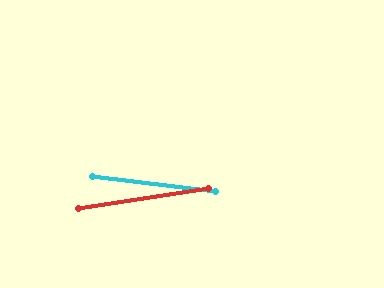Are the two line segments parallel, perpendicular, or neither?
Neither parallel nor perpendicular — they differ by about 16°.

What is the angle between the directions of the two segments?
Approximately 16 degrees.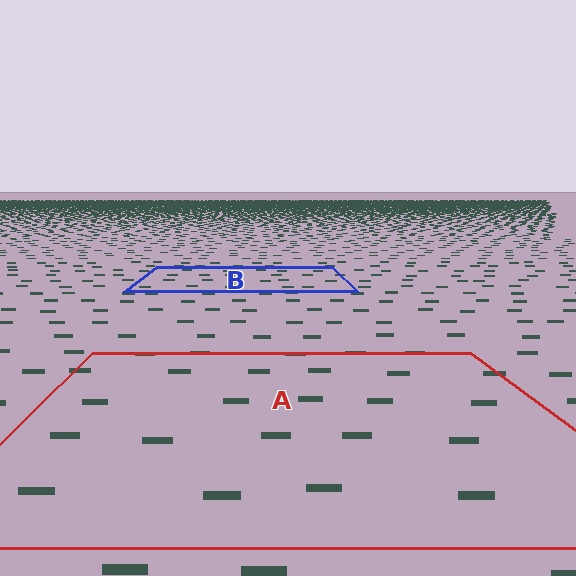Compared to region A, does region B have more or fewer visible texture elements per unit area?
Region B has more texture elements per unit area — they are packed more densely because it is farther away.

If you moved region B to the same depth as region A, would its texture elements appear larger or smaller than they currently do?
They would appear larger. At a closer depth, the same texture elements are projected at a bigger on-screen size.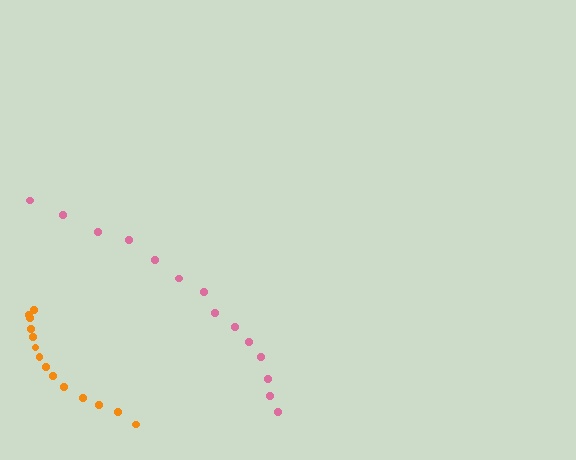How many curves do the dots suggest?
There are 2 distinct paths.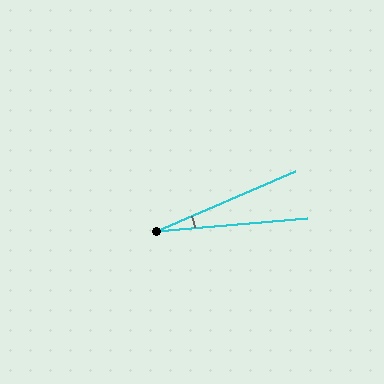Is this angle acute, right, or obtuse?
It is acute.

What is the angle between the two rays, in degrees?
Approximately 18 degrees.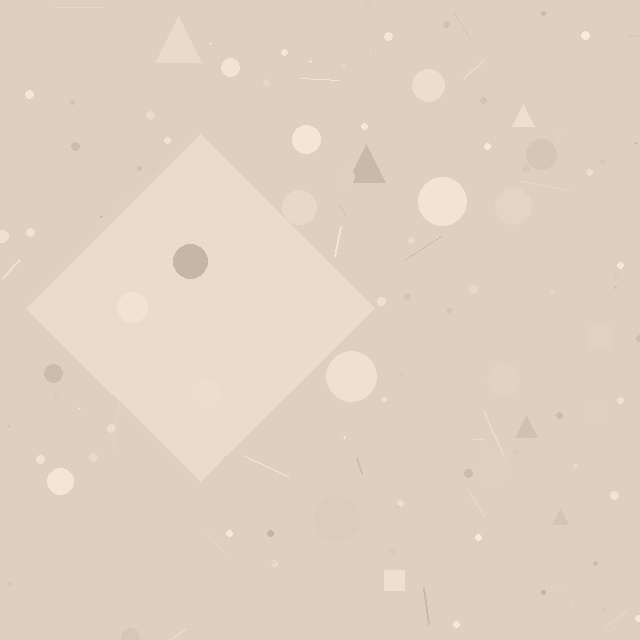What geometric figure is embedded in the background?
A diamond is embedded in the background.